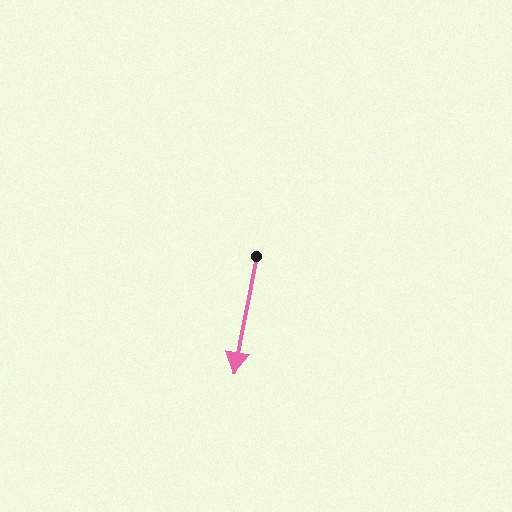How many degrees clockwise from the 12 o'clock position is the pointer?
Approximately 191 degrees.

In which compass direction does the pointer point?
South.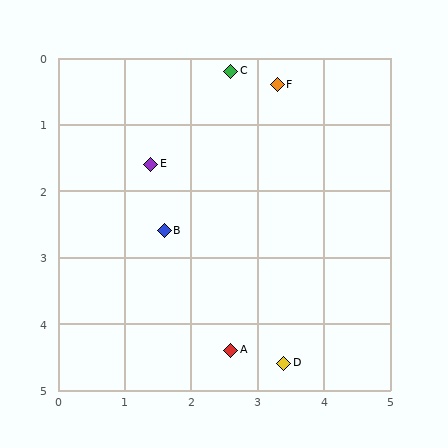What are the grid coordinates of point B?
Point B is at approximately (1.6, 2.6).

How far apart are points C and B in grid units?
Points C and B are about 2.6 grid units apart.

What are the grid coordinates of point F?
Point F is at approximately (3.3, 0.4).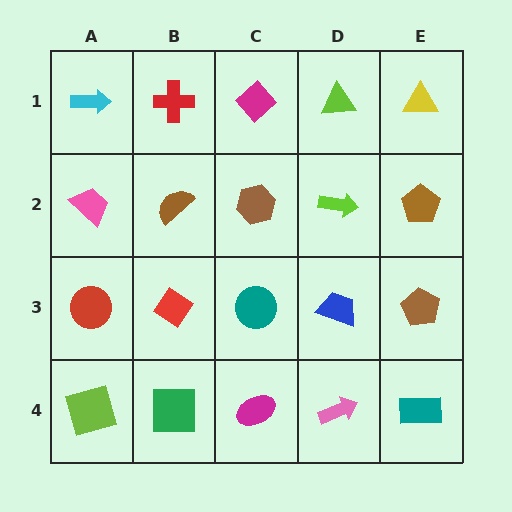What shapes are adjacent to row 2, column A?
A cyan arrow (row 1, column A), a red circle (row 3, column A), a brown semicircle (row 2, column B).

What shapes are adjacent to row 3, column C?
A brown hexagon (row 2, column C), a magenta ellipse (row 4, column C), a red diamond (row 3, column B), a blue trapezoid (row 3, column D).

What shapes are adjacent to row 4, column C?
A teal circle (row 3, column C), a green square (row 4, column B), a pink arrow (row 4, column D).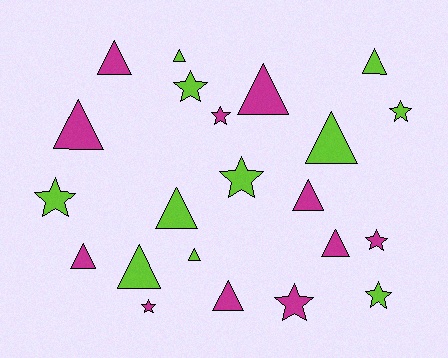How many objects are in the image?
There are 22 objects.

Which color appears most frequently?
Magenta, with 11 objects.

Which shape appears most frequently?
Triangle, with 13 objects.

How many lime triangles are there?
There are 6 lime triangles.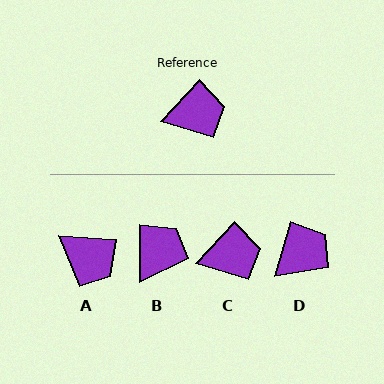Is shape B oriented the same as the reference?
No, it is off by about 41 degrees.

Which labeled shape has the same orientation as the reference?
C.